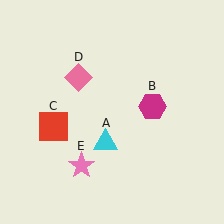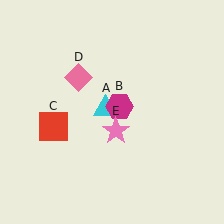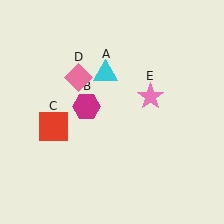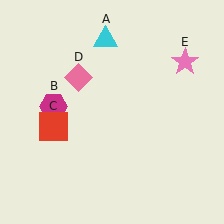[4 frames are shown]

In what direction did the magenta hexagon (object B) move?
The magenta hexagon (object B) moved left.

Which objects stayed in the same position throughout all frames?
Red square (object C) and pink diamond (object D) remained stationary.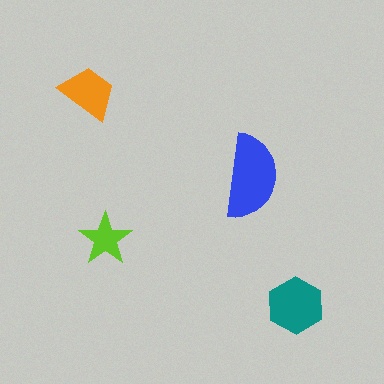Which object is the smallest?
The lime star.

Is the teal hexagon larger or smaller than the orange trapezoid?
Larger.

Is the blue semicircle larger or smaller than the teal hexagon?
Larger.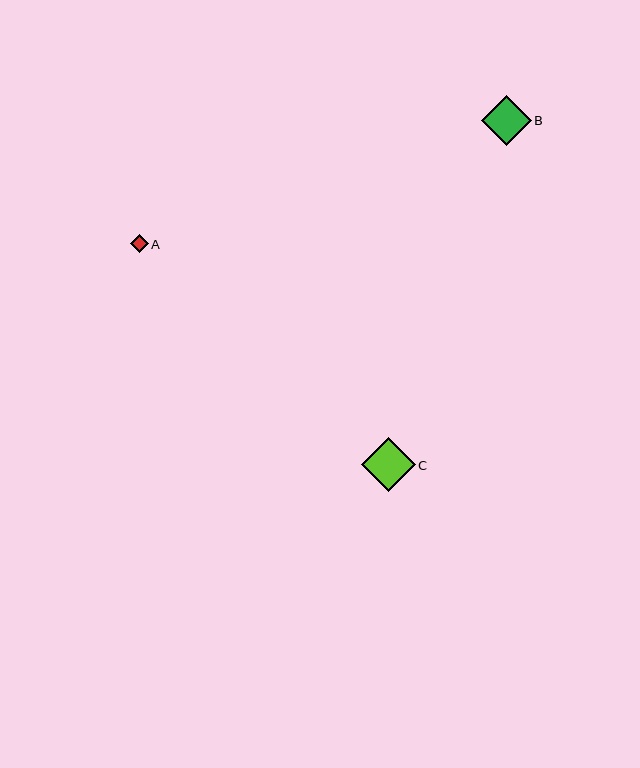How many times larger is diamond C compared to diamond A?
Diamond C is approximately 3.0 times the size of diamond A.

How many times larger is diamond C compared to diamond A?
Diamond C is approximately 3.0 times the size of diamond A.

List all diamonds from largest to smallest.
From largest to smallest: C, B, A.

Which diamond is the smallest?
Diamond A is the smallest with a size of approximately 18 pixels.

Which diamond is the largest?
Diamond C is the largest with a size of approximately 54 pixels.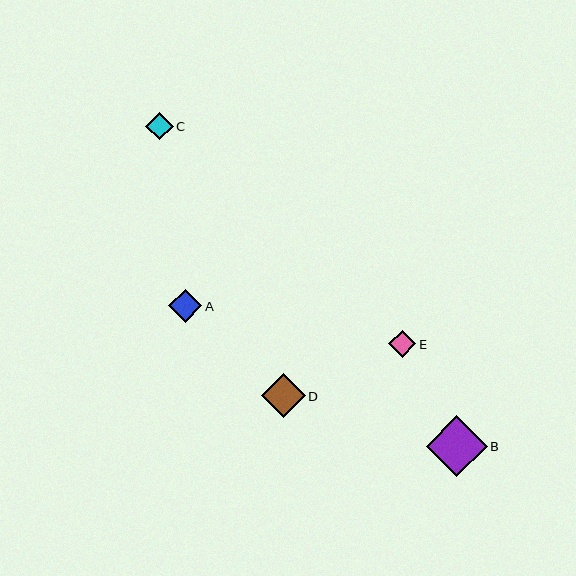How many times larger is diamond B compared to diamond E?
Diamond B is approximately 2.3 times the size of diamond E.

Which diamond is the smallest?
Diamond E is the smallest with a size of approximately 27 pixels.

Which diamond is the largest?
Diamond B is the largest with a size of approximately 61 pixels.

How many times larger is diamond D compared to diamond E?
Diamond D is approximately 1.6 times the size of diamond E.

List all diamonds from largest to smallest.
From largest to smallest: B, D, A, C, E.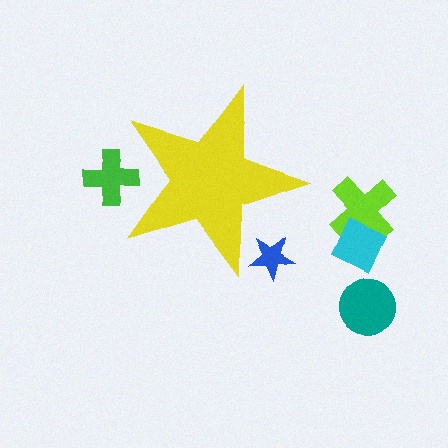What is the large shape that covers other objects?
A yellow star.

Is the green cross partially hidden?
Yes, the green cross is partially hidden behind the yellow star.